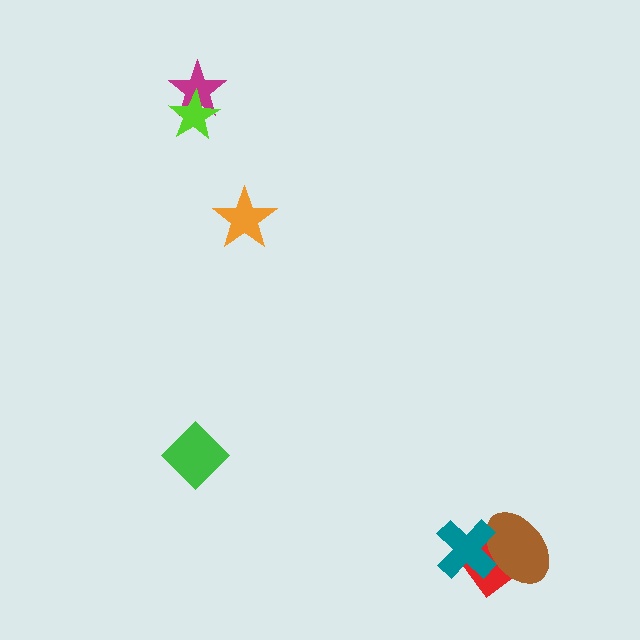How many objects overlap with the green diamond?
0 objects overlap with the green diamond.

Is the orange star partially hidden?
No, no other shape covers it.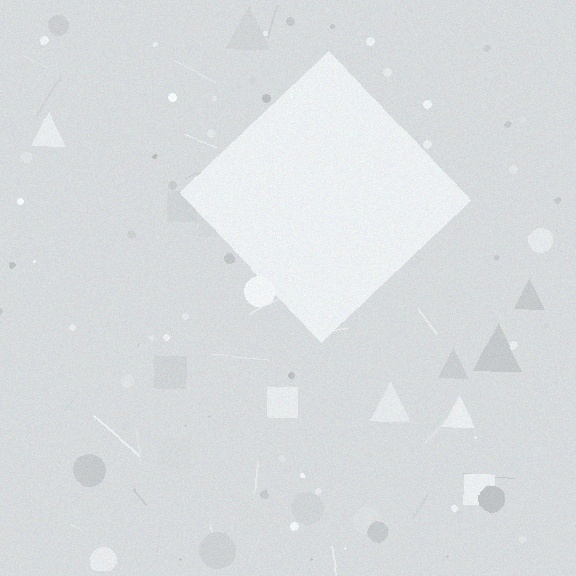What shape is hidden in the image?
A diamond is hidden in the image.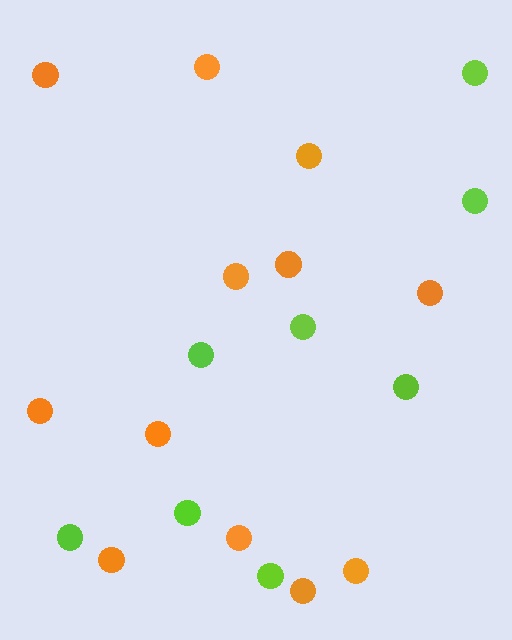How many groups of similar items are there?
There are 2 groups: one group of orange circles (12) and one group of lime circles (8).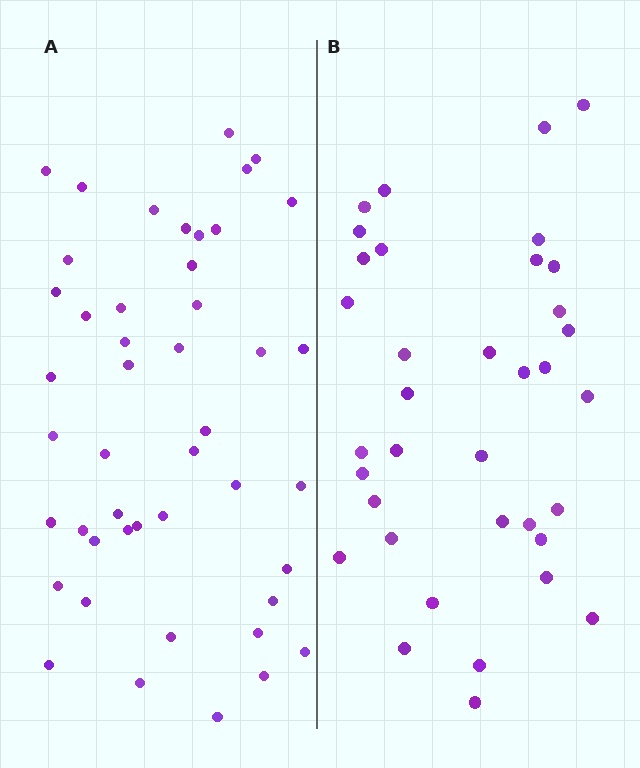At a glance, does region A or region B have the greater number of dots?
Region A (the left region) has more dots.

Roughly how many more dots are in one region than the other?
Region A has roughly 10 or so more dots than region B.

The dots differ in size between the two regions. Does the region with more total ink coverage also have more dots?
No. Region B has more total ink coverage because its dots are larger, but region A actually contains more individual dots. Total area can be misleading — the number of items is what matters here.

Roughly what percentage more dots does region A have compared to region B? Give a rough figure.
About 30% more.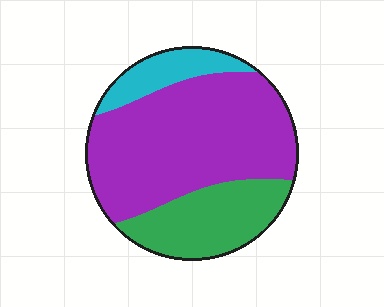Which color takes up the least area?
Cyan, at roughly 15%.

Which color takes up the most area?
Purple, at roughly 60%.